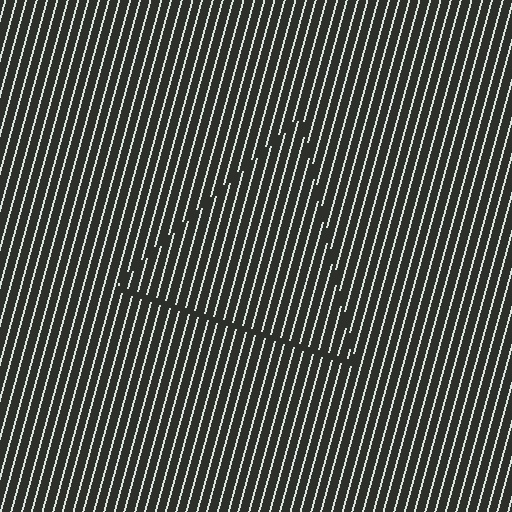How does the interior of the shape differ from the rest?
The interior of the shape contains the same grating, shifted by half a period — the contour is defined by the phase discontinuity where line-ends from the inner and outer gratings abut.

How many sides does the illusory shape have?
3 sides — the line-ends trace a triangle.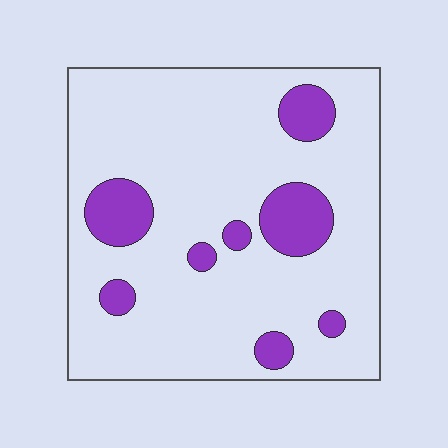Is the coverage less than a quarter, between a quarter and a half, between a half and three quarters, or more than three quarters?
Less than a quarter.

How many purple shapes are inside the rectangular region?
8.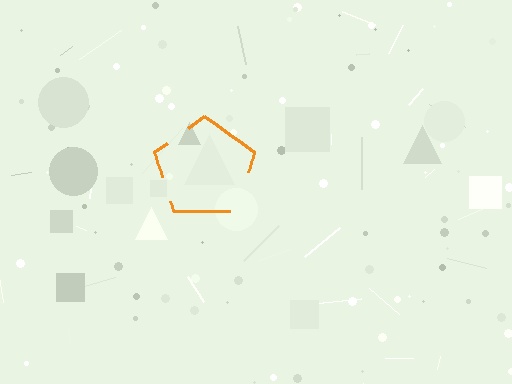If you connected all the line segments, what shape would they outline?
They would outline a pentagon.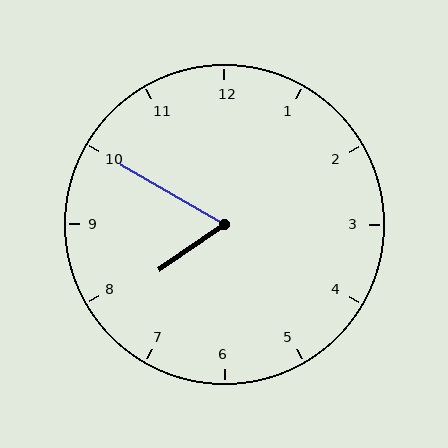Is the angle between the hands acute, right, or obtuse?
It is acute.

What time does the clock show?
7:50.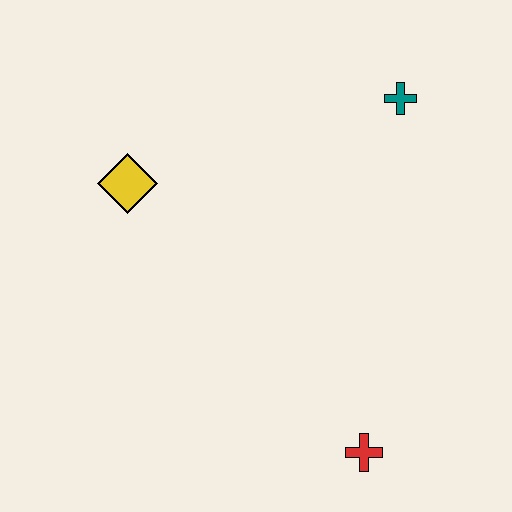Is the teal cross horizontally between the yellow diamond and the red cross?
No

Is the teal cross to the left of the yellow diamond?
No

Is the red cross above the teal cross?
No